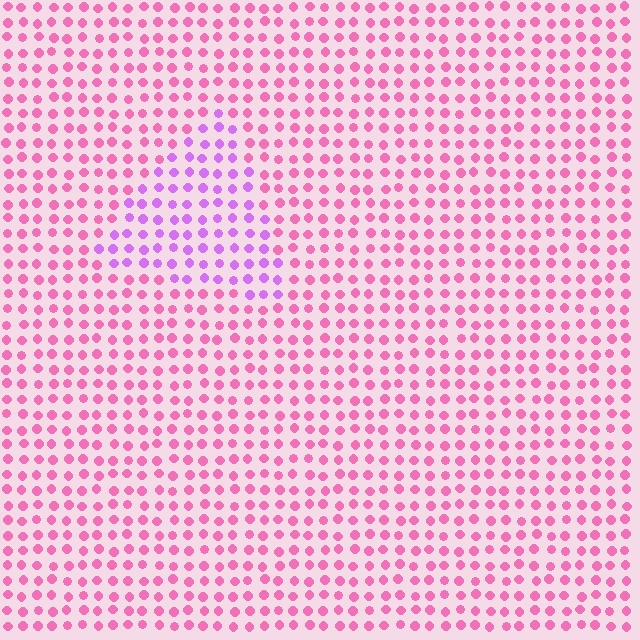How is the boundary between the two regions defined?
The boundary is defined purely by a slight shift in hue (about 40 degrees). Spacing, size, and orientation are identical on both sides.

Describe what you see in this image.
The image is filled with small pink elements in a uniform arrangement. A triangle-shaped region is visible where the elements are tinted to a slightly different hue, forming a subtle color boundary.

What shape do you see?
I see a triangle.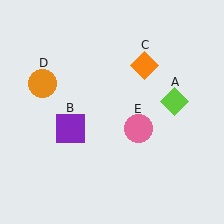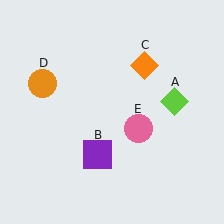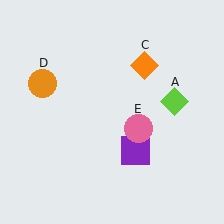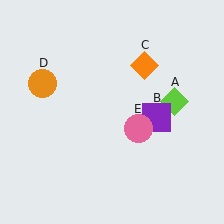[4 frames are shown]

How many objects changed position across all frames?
1 object changed position: purple square (object B).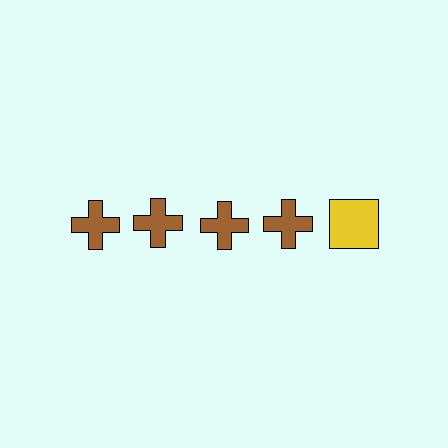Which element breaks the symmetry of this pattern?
The yellow square in the top row, rightmost column breaks the symmetry. All other shapes are brown crosses.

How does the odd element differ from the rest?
It differs in both color (yellow instead of brown) and shape (square instead of cross).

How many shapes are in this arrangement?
There are 5 shapes arranged in a grid pattern.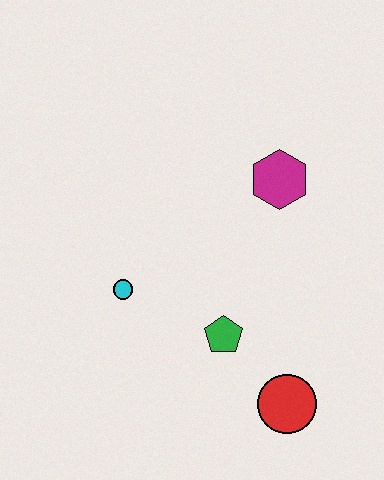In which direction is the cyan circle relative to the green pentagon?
The cyan circle is to the left of the green pentagon.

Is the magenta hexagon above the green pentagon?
Yes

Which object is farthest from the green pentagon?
The magenta hexagon is farthest from the green pentagon.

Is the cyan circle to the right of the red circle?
No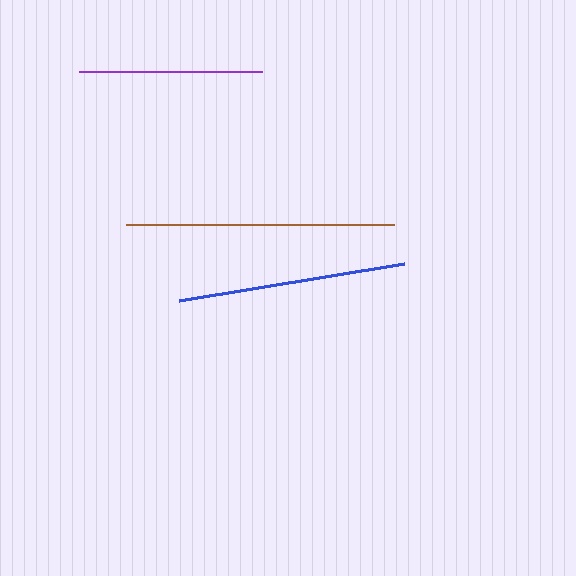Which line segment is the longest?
The brown line is the longest at approximately 268 pixels.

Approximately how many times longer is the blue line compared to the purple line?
The blue line is approximately 1.3 times the length of the purple line.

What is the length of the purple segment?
The purple segment is approximately 183 pixels long.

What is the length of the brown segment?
The brown segment is approximately 268 pixels long.